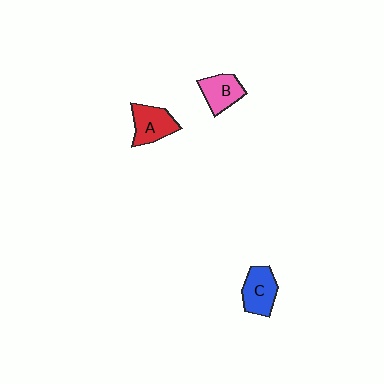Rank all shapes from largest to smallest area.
From largest to smallest: A (red), C (blue), B (pink).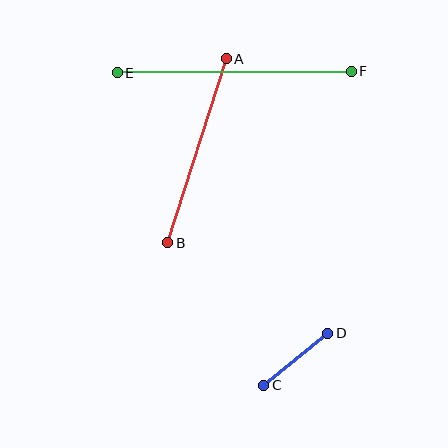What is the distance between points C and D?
The distance is approximately 82 pixels.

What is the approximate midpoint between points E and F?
The midpoint is at approximately (234, 72) pixels.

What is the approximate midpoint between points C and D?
The midpoint is at approximately (296, 359) pixels.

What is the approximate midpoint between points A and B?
The midpoint is at approximately (197, 151) pixels.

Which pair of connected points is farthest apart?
Points E and F are farthest apart.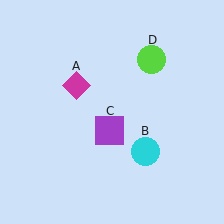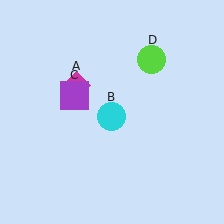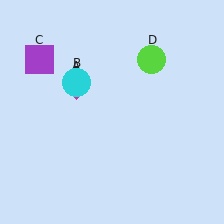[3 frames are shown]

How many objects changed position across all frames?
2 objects changed position: cyan circle (object B), purple square (object C).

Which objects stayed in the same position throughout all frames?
Magenta diamond (object A) and lime circle (object D) remained stationary.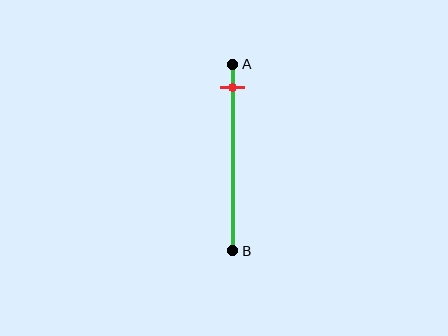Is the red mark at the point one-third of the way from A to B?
No, the mark is at about 15% from A, not at the 33% one-third point.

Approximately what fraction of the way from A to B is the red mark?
The red mark is approximately 15% of the way from A to B.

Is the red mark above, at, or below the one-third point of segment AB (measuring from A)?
The red mark is above the one-third point of segment AB.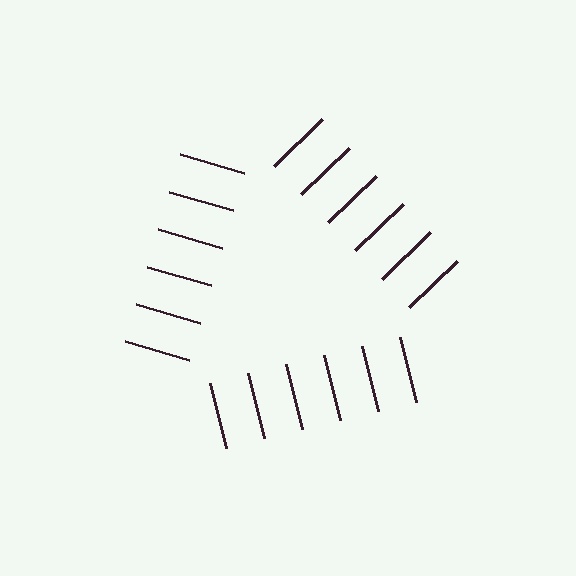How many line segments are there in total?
18 — 6 along each of the 3 edges.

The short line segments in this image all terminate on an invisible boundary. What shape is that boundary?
An illusory triangle — the line segments terminate on its edges but no continuous stroke is drawn.